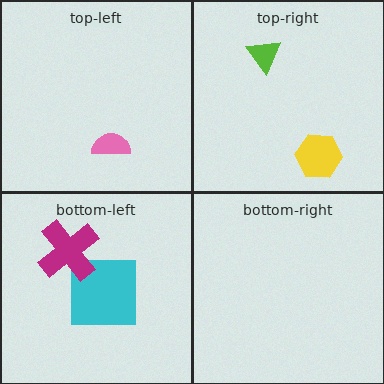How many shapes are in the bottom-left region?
2.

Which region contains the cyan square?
The bottom-left region.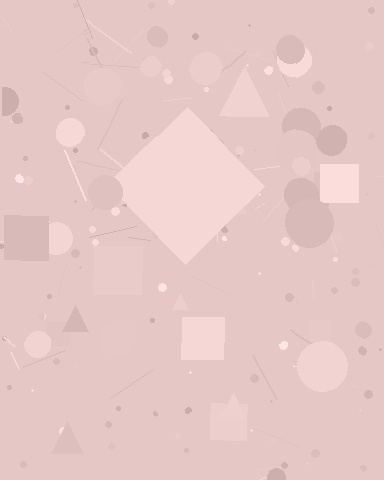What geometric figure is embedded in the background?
A diamond is embedded in the background.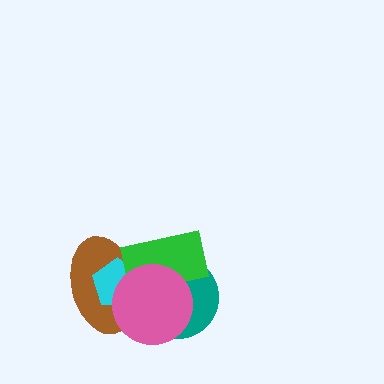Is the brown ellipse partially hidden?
Yes, it is partially covered by another shape.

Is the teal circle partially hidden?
Yes, it is partially covered by another shape.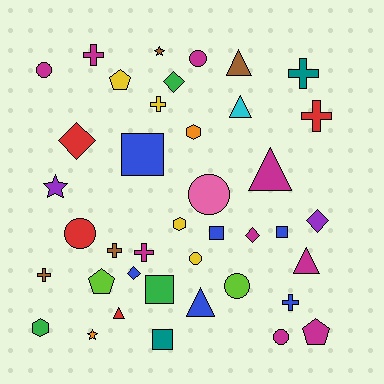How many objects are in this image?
There are 40 objects.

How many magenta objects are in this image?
There are 9 magenta objects.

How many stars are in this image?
There are 3 stars.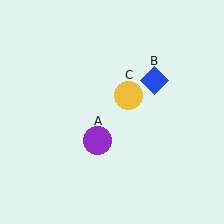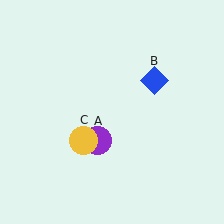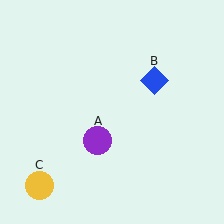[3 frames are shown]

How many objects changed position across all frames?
1 object changed position: yellow circle (object C).